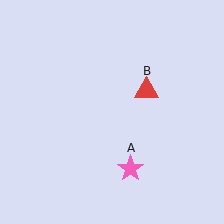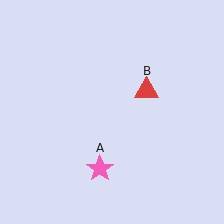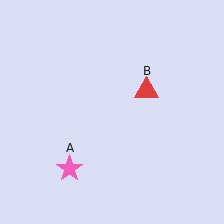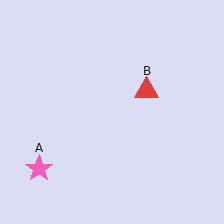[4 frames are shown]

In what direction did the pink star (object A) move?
The pink star (object A) moved left.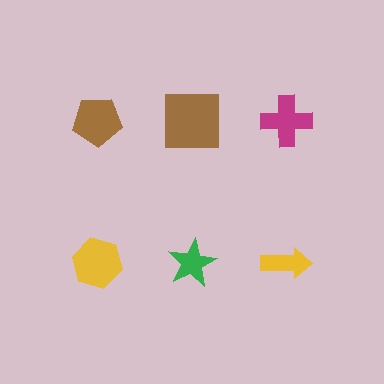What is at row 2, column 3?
A yellow arrow.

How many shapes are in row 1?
3 shapes.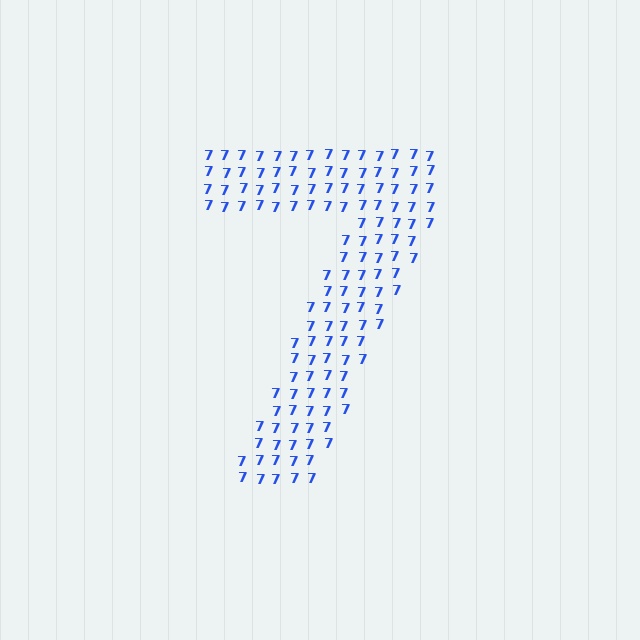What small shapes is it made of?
It is made of small digit 7's.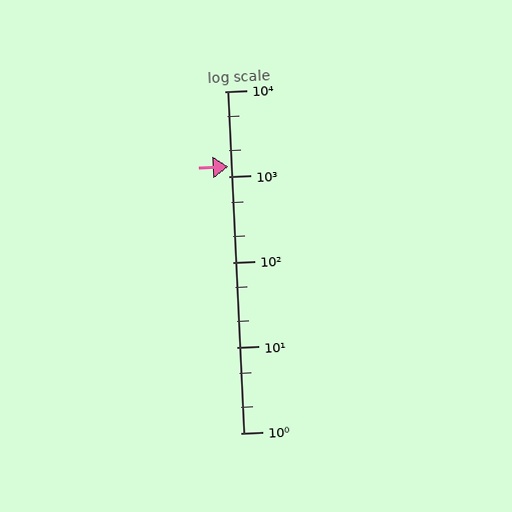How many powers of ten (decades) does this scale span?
The scale spans 4 decades, from 1 to 10000.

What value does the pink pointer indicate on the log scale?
The pointer indicates approximately 1300.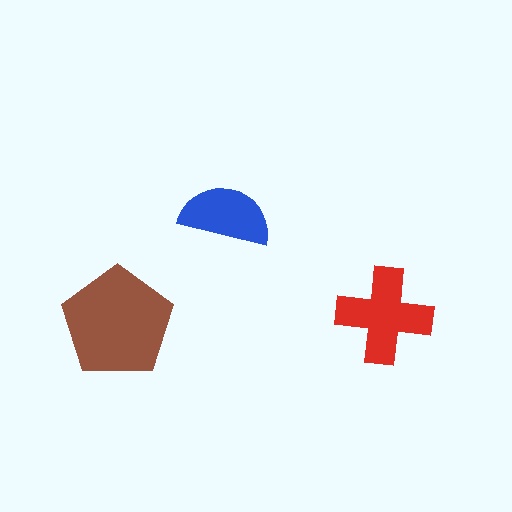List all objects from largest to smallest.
The brown pentagon, the red cross, the blue semicircle.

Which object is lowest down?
The brown pentagon is bottommost.